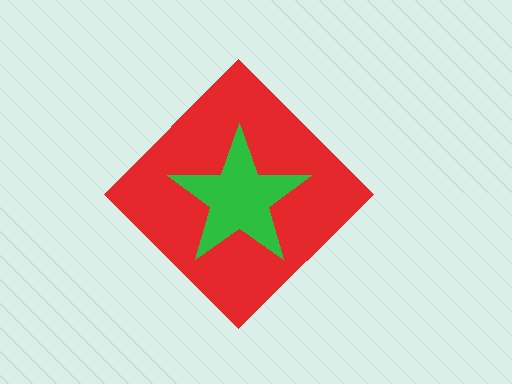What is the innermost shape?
The green star.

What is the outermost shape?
The red diamond.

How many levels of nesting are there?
2.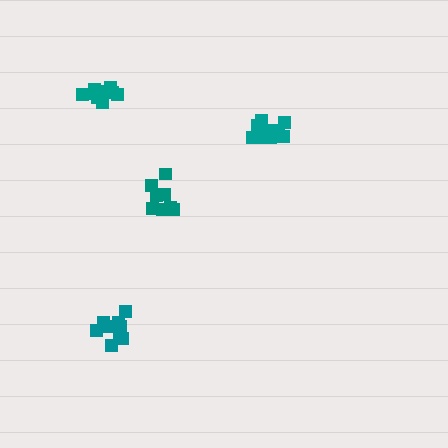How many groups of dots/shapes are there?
There are 4 groups.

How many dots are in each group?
Group 1: 12 dots, Group 2: 9 dots, Group 3: 9 dots, Group 4: 9 dots (39 total).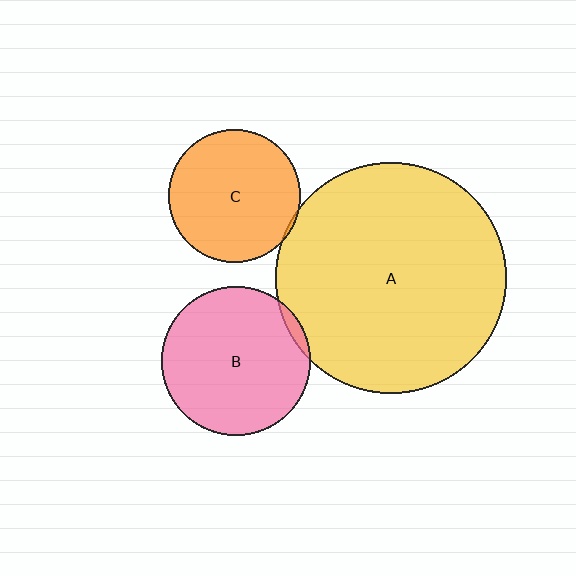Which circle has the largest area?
Circle A (yellow).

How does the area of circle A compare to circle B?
Approximately 2.4 times.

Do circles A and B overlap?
Yes.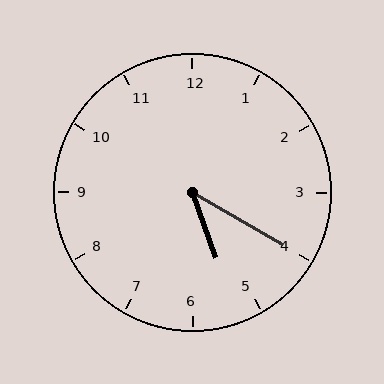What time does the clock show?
5:20.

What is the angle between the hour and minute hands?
Approximately 40 degrees.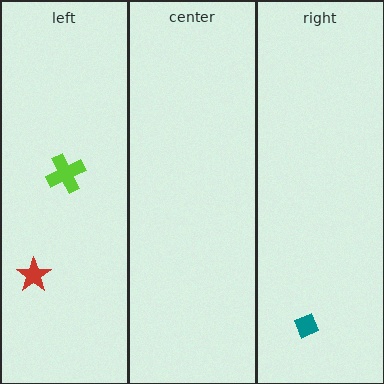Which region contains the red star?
The left region.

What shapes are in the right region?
The teal diamond.